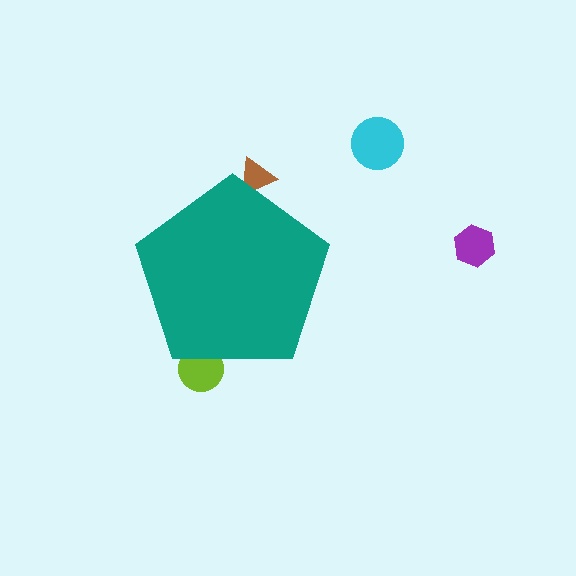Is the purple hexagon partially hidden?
No, the purple hexagon is fully visible.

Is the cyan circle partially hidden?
No, the cyan circle is fully visible.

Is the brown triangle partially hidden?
Yes, the brown triangle is partially hidden behind the teal pentagon.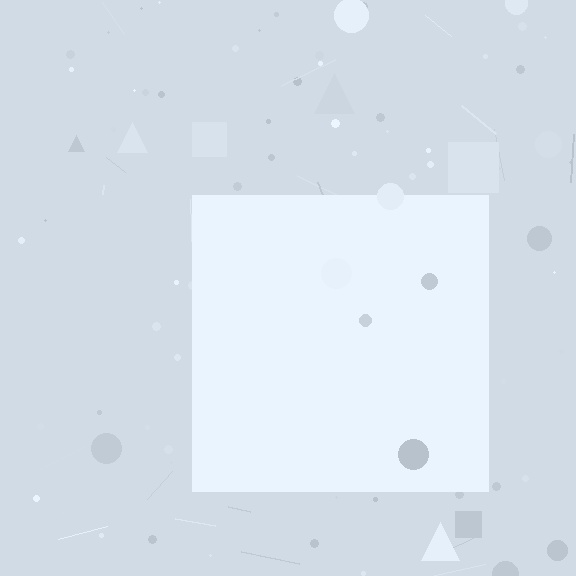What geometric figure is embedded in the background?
A square is embedded in the background.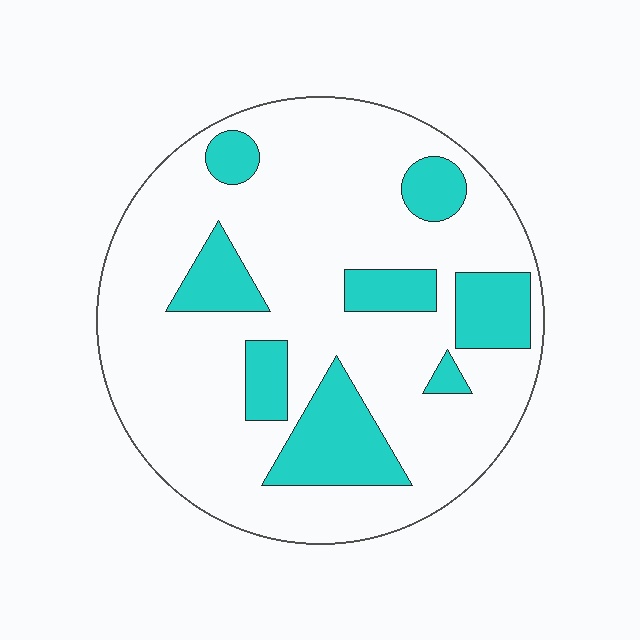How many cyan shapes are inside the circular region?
8.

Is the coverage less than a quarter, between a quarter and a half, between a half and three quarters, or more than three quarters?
Less than a quarter.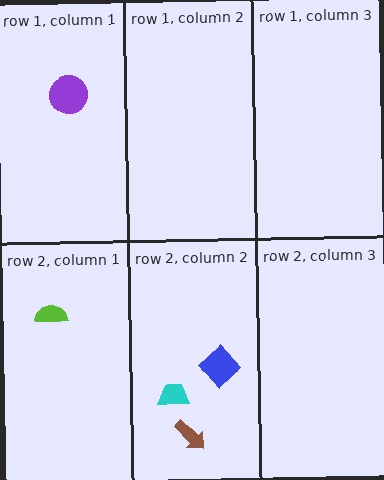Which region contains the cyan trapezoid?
The row 2, column 2 region.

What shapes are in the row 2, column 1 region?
The lime semicircle.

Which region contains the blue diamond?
The row 2, column 2 region.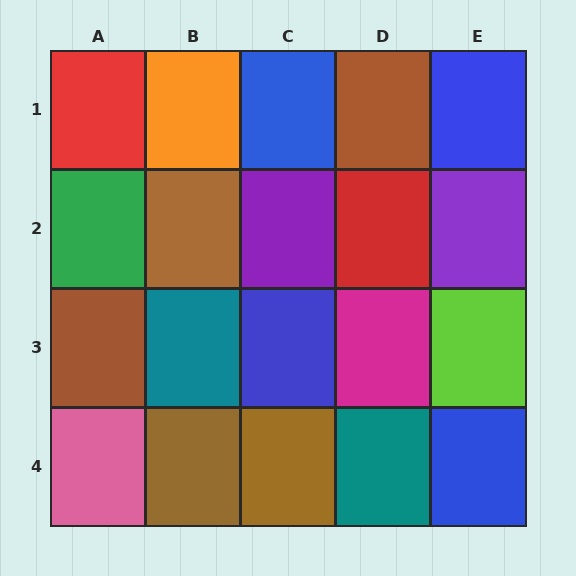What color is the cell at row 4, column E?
Blue.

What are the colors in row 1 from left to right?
Red, orange, blue, brown, blue.